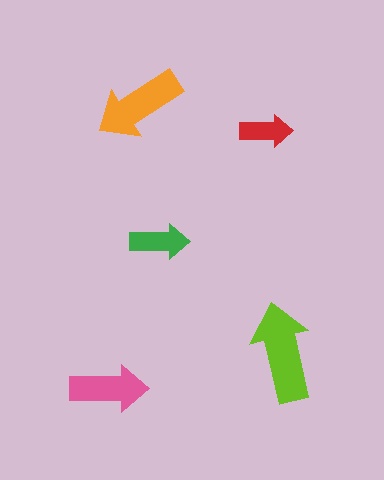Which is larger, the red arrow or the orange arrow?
The orange one.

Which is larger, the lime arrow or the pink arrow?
The lime one.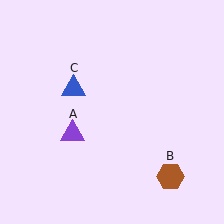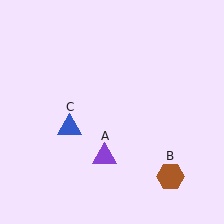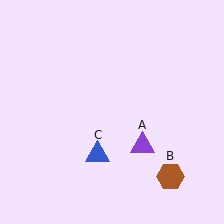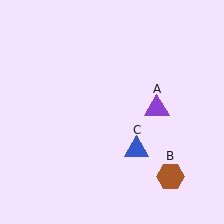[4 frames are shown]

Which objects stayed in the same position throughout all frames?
Brown hexagon (object B) remained stationary.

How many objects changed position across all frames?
2 objects changed position: purple triangle (object A), blue triangle (object C).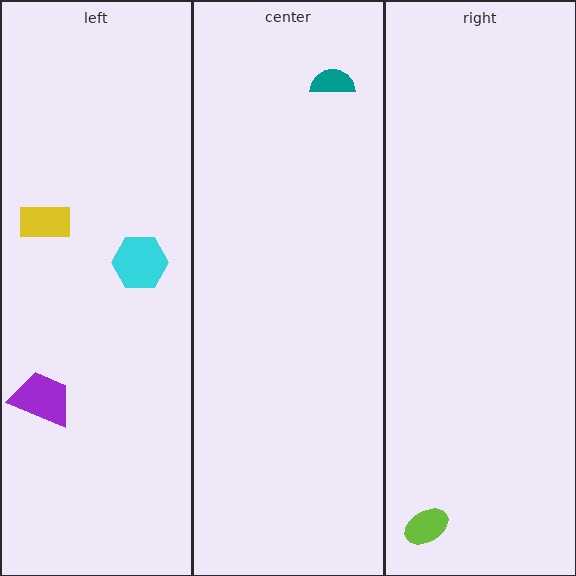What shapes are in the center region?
The teal semicircle.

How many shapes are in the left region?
3.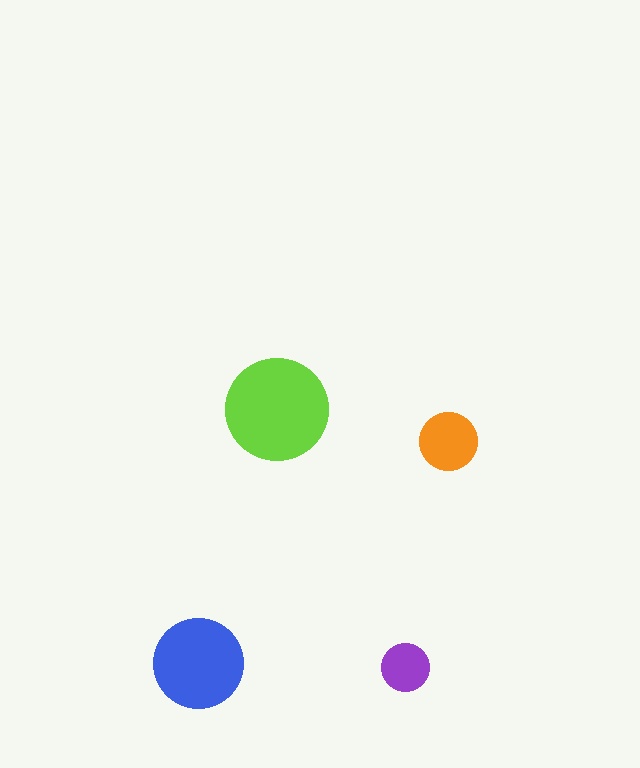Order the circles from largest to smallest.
the lime one, the blue one, the orange one, the purple one.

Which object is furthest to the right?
The orange circle is rightmost.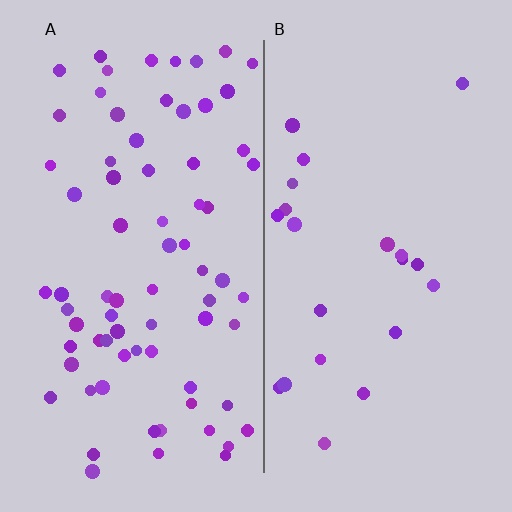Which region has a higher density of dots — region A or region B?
A (the left).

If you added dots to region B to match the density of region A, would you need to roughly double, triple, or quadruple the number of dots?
Approximately triple.